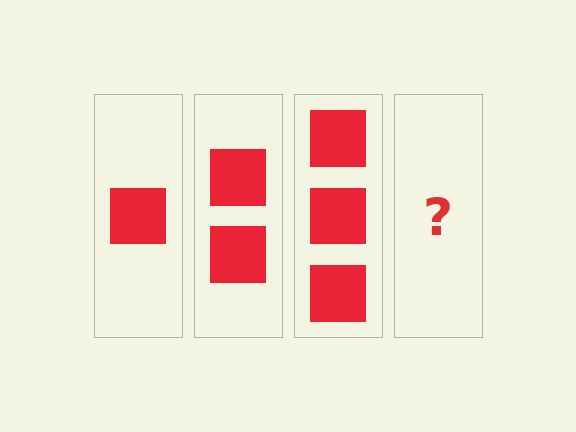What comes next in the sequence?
The next element should be 4 squares.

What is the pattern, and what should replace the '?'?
The pattern is that each step adds one more square. The '?' should be 4 squares.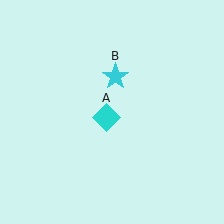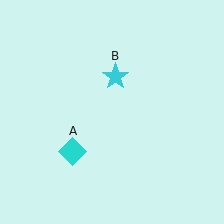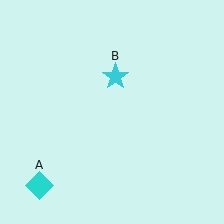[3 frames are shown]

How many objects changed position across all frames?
1 object changed position: cyan diamond (object A).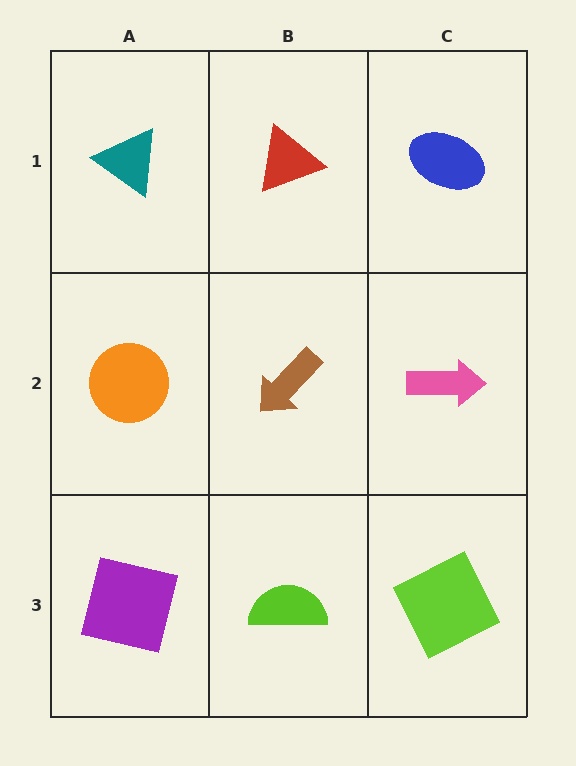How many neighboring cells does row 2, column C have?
3.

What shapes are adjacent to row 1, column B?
A brown arrow (row 2, column B), a teal triangle (row 1, column A), a blue ellipse (row 1, column C).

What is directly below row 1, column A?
An orange circle.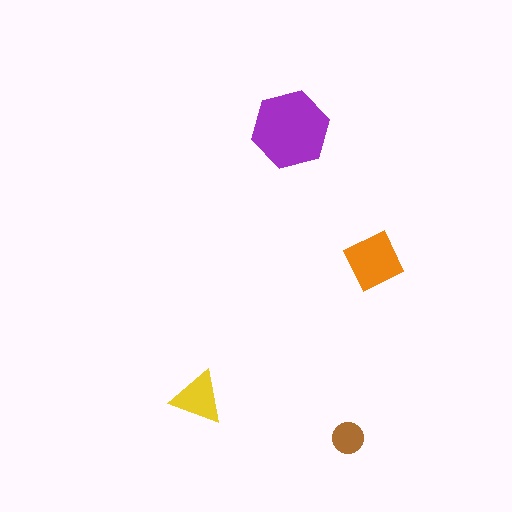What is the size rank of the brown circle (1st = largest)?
4th.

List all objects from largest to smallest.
The purple hexagon, the orange diamond, the yellow triangle, the brown circle.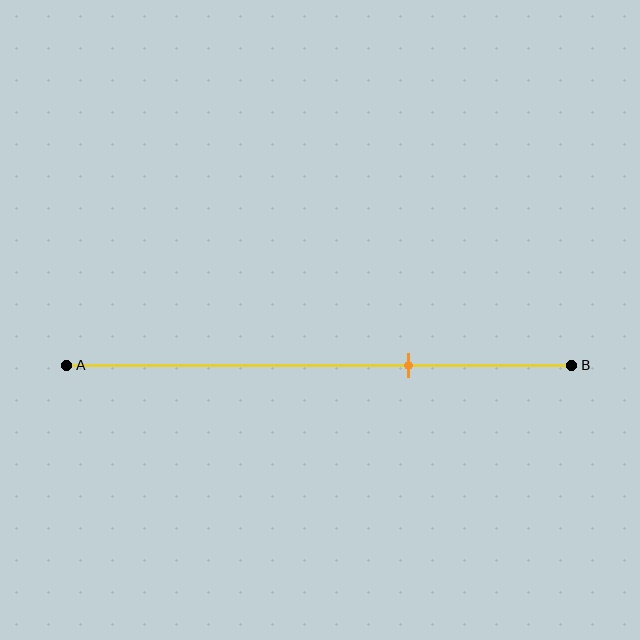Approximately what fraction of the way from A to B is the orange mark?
The orange mark is approximately 70% of the way from A to B.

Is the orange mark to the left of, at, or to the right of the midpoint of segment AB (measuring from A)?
The orange mark is to the right of the midpoint of segment AB.